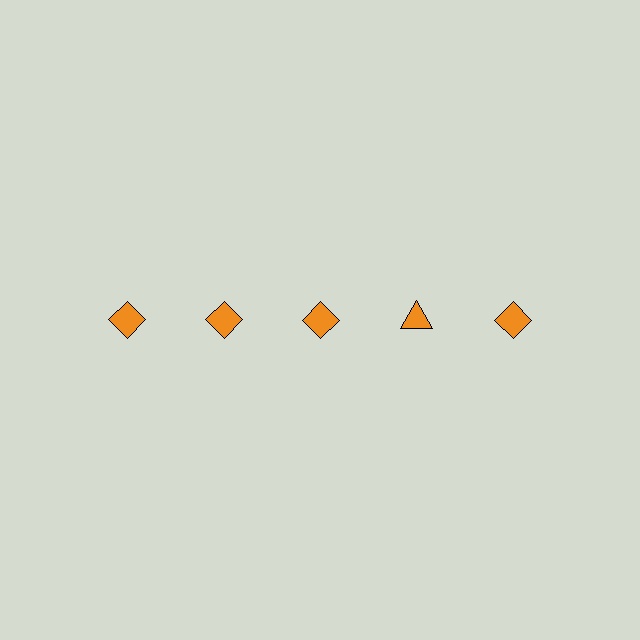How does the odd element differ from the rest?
It has a different shape: triangle instead of diamond.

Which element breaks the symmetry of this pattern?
The orange triangle in the top row, second from right column breaks the symmetry. All other shapes are orange diamonds.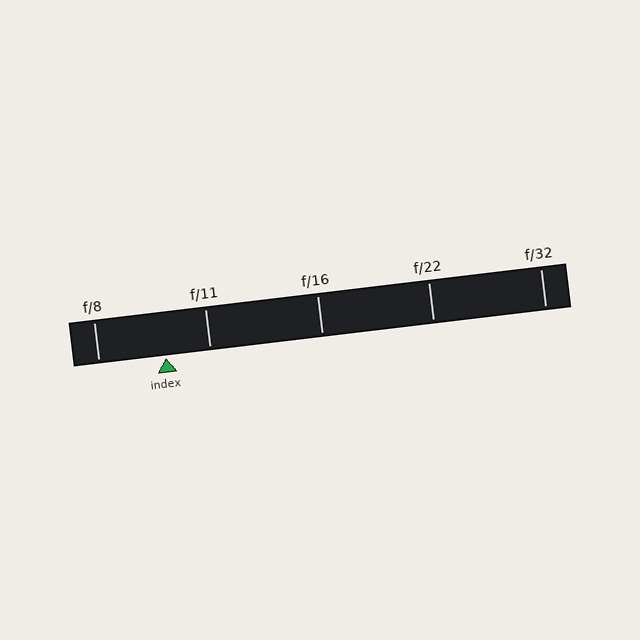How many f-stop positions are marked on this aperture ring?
There are 5 f-stop positions marked.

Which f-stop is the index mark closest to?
The index mark is closest to f/11.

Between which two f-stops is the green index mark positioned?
The index mark is between f/8 and f/11.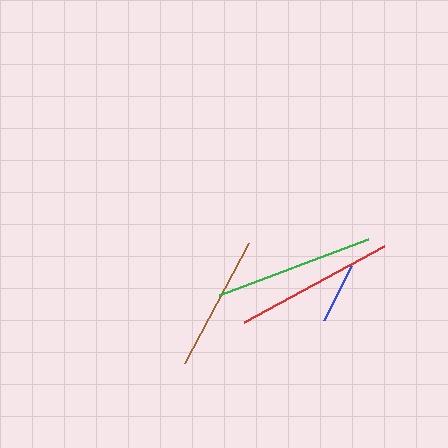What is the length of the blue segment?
The blue segment is approximately 61 pixels long.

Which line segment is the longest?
The red line is the longest at approximately 160 pixels.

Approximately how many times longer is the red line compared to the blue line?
The red line is approximately 2.6 times the length of the blue line.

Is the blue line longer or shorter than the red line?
The red line is longer than the blue line.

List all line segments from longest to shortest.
From longest to shortest: red, green, brown, blue.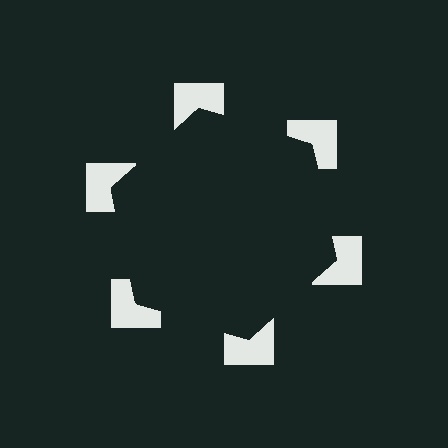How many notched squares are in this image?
There are 6 — one at each vertex of the illusory hexagon.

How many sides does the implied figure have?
6 sides.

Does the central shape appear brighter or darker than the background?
It typically appears slightly darker than the background, even though no actual brightness change is drawn.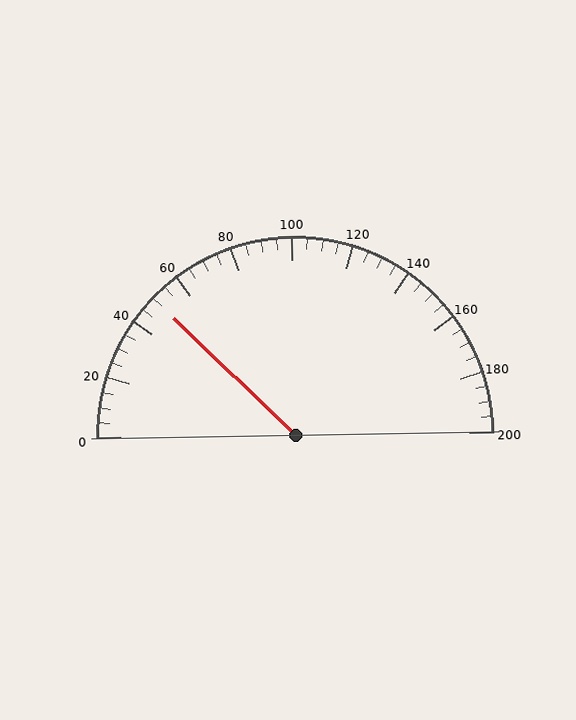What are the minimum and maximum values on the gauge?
The gauge ranges from 0 to 200.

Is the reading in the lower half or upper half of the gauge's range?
The reading is in the lower half of the range (0 to 200).